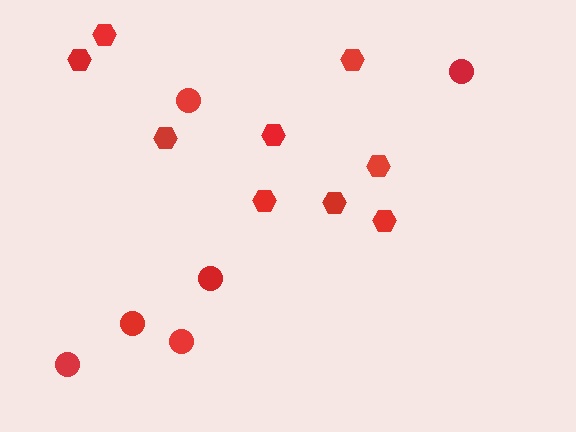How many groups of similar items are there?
There are 2 groups: one group of hexagons (9) and one group of circles (6).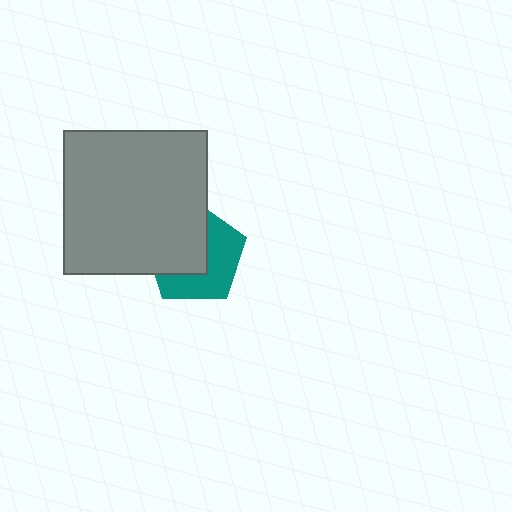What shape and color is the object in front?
The object in front is a gray square.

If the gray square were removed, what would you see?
You would see the complete teal pentagon.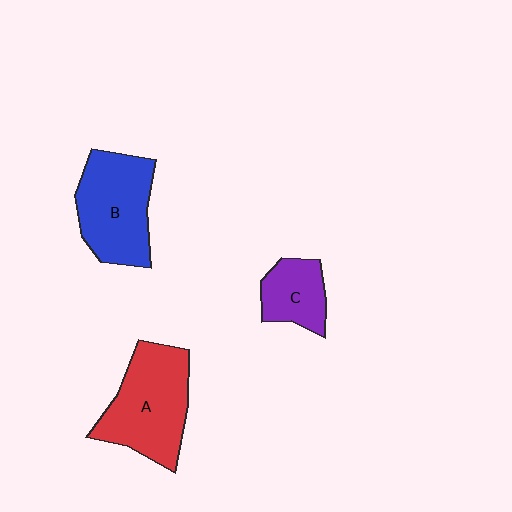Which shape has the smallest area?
Shape C (purple).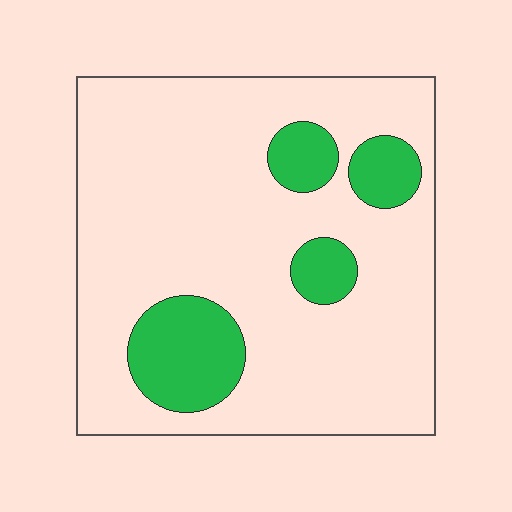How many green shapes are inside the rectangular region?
4.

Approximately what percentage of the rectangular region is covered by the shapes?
Approximately 20%.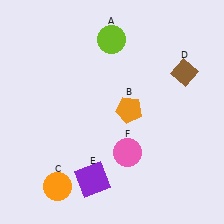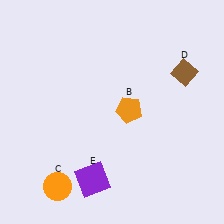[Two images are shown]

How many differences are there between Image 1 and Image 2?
There are 2 differences between the two images.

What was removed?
The lime circle (A), the pink circle (F) were removed in Image 2.